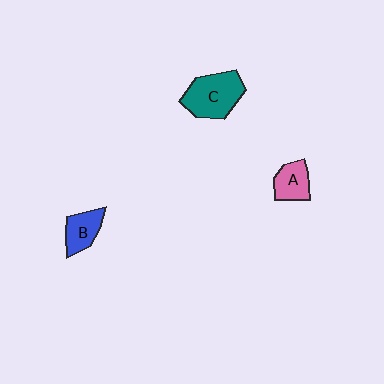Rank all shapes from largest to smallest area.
From largest to smallest: C (teal), B (blue), A (pink).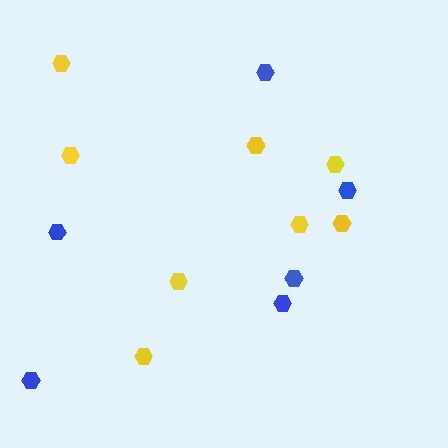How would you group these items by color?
There are 2 groups: one group of yellow hexagons (8) and one group of blue hexagons (6).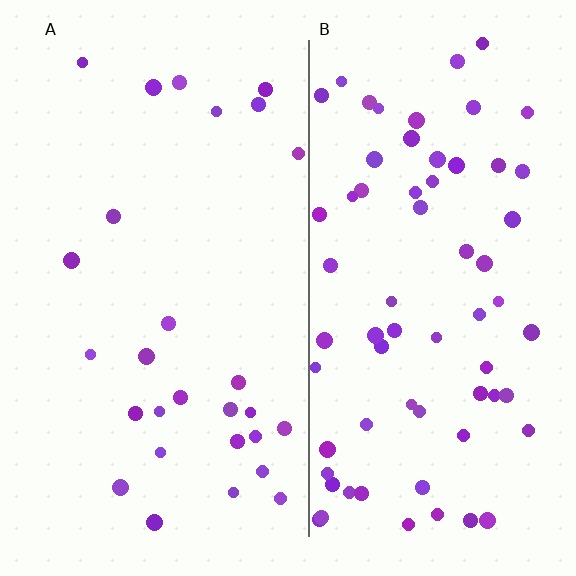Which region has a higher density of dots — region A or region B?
B (the right).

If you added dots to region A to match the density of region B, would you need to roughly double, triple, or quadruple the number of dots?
Approximately double.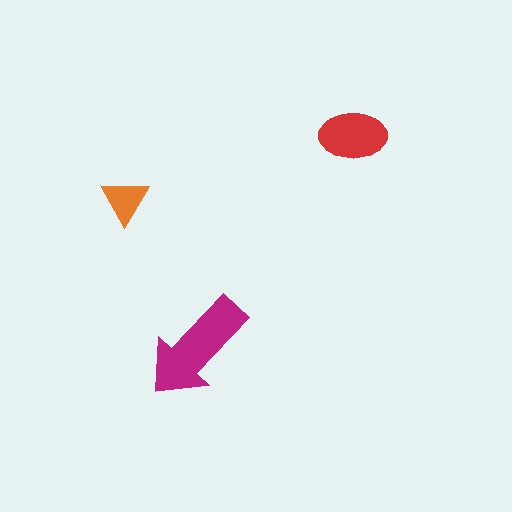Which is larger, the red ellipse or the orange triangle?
The red ellipse.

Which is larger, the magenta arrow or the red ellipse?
The magenta arrow.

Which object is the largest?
The magenta arrow.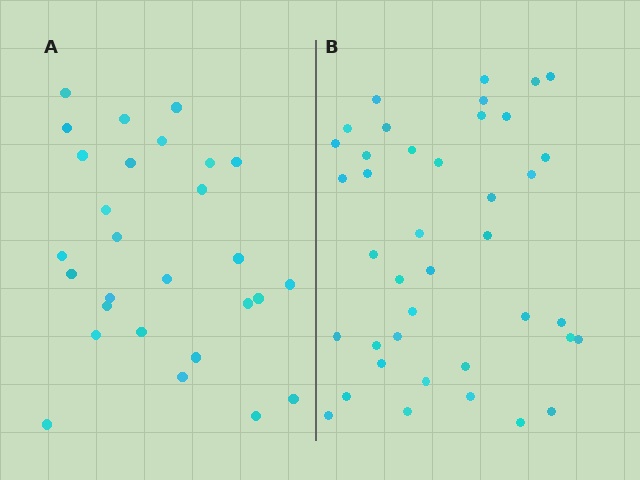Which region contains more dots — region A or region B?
Region B (the right region) has more dots.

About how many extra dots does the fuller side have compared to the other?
Region B has roughly 12 or so more dots than region A.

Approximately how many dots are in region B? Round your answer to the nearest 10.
About 40 dots.